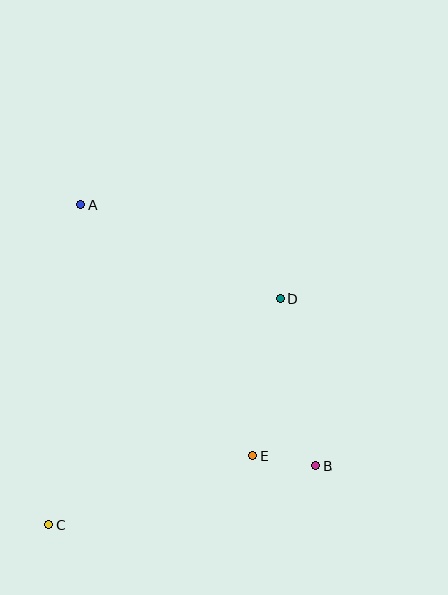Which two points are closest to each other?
Points B and E are closest to each other.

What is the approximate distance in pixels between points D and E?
The distance between D and E is approximately 159 pixels.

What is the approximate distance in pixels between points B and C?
The distance between B and C is approximately 274 pixels.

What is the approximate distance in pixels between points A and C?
The distance between A and C is approximately 322 pixels.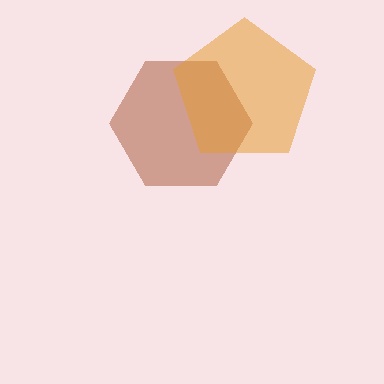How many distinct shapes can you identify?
There are 2 distinct shapes: a brown hexagon, an orange pentagon.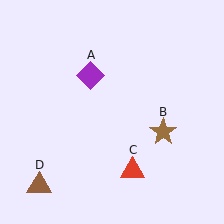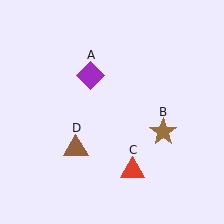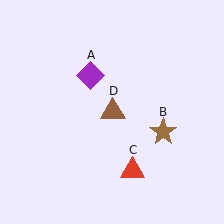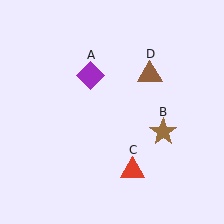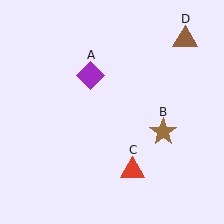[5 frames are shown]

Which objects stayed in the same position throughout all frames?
Purple diamond (object A) and brown star (object B) and red triangle (object C) remained stationary.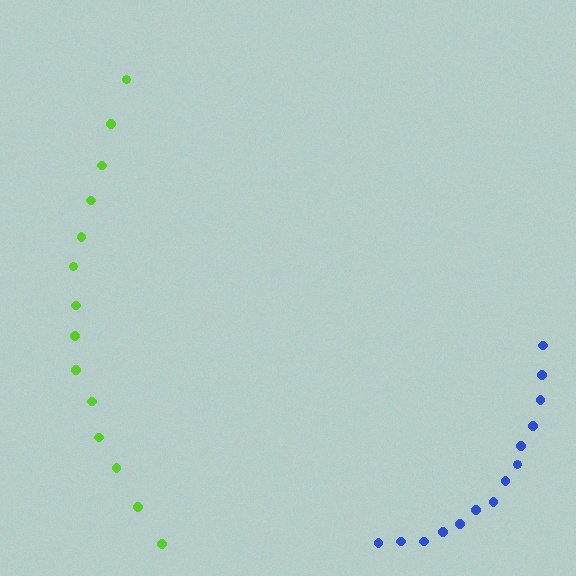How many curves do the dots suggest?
There are 2 distinct paths.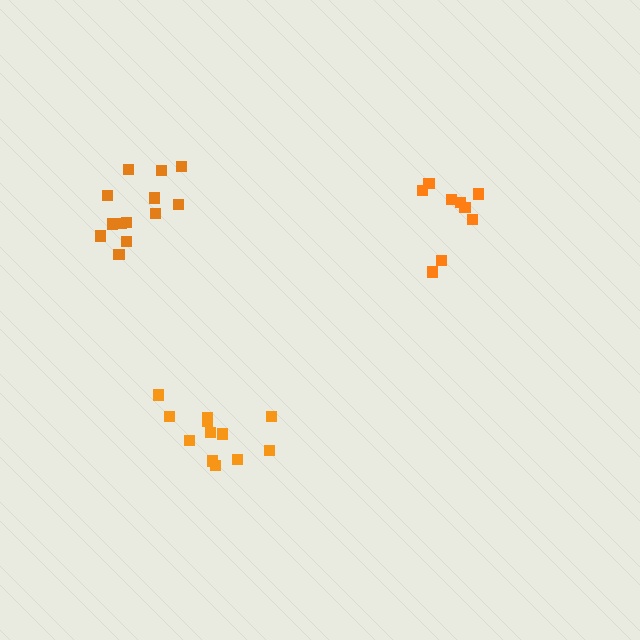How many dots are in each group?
Group 1: 12 dots, Group 2: 13 dots, Group 3: 9 dots (34 total).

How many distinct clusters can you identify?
There are 3 distinct clusters.